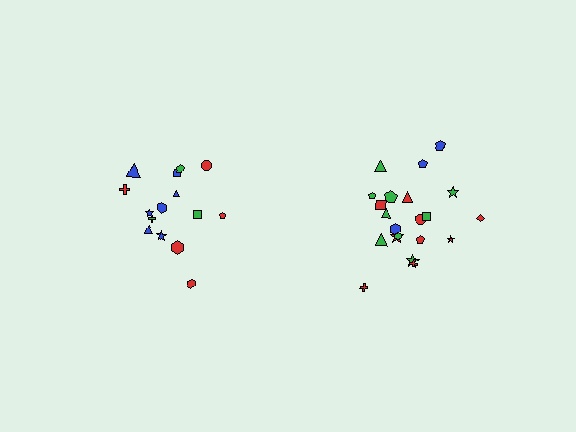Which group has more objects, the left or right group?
The right group.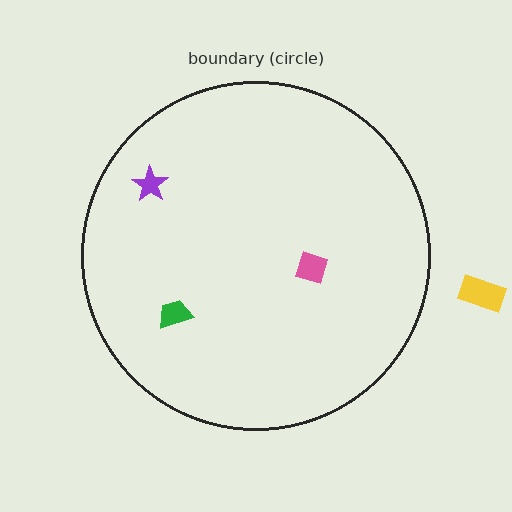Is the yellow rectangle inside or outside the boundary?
Outside.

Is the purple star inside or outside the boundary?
Inside.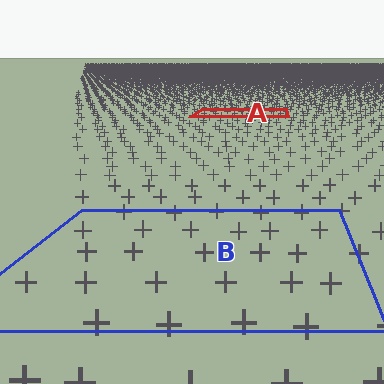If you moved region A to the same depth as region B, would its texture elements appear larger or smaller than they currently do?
They would appear larger. At a closer depth, the same texture elements are projected at a bigger on-screen size.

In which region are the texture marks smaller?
The texture marks are smaller in region A, because it is farther away.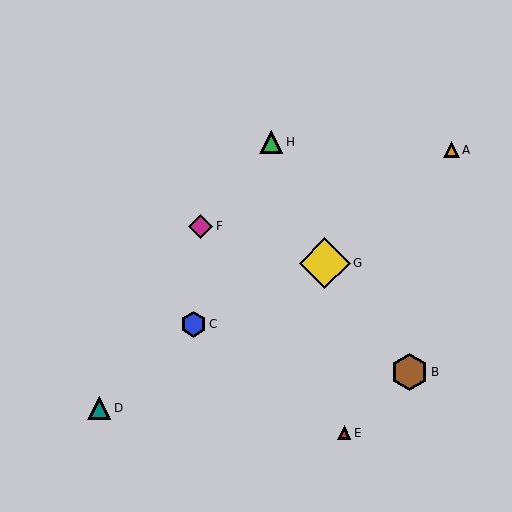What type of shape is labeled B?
Shape B is a brown hexagon.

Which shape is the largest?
The yellow diamond (labeled G) is the largest.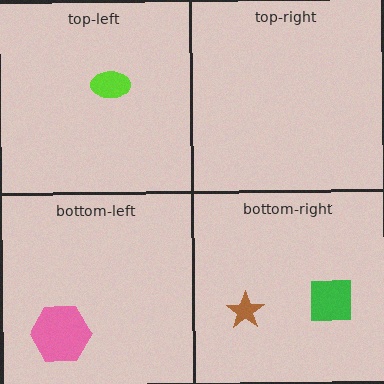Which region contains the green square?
The bottom-right region.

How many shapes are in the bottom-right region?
2.